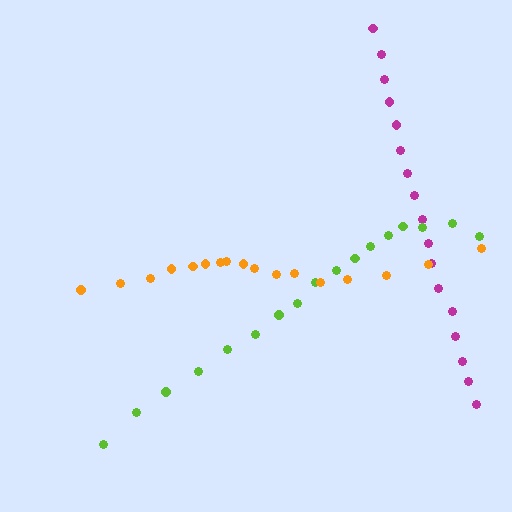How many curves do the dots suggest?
There are 3 distinct paths.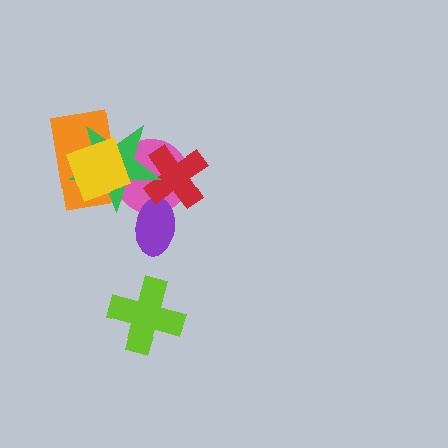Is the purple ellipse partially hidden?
Yes, it is partially covered by another shape.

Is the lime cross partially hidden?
No, no other shape covers it.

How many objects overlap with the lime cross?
0 objects overlap with the lime cross.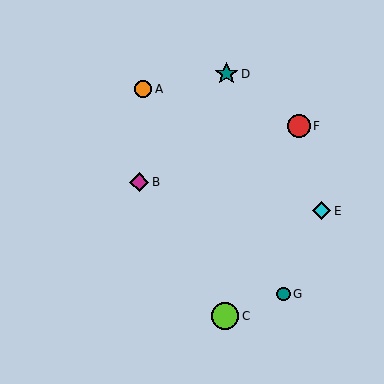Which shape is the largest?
The lime circle (labeled C) is the largest.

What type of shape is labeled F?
Shape F is a red circle.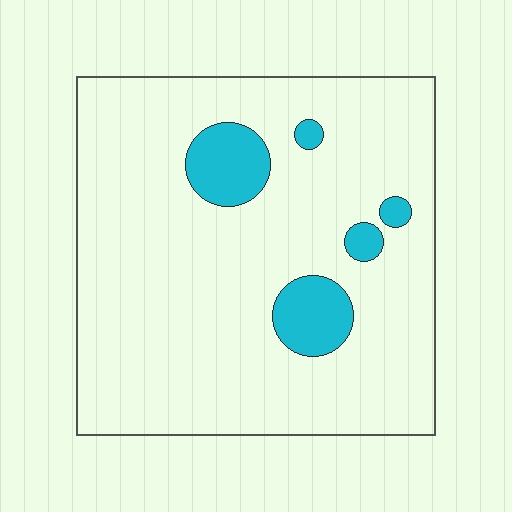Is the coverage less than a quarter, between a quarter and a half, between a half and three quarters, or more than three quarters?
Less than a quarter.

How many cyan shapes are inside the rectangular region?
5.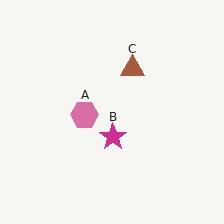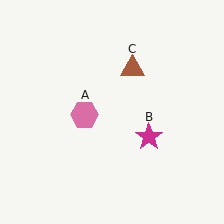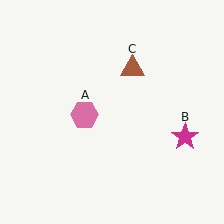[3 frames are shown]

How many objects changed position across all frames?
1 object changed position: magenta star (object B).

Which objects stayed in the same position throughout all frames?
Pink hexagon (object A) and brown triangle (object C) remained stationary.